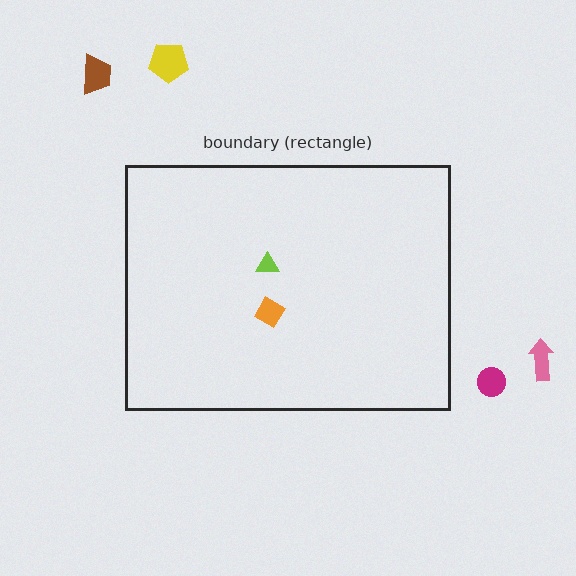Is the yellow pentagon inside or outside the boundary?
Outside.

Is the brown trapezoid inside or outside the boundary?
Outside.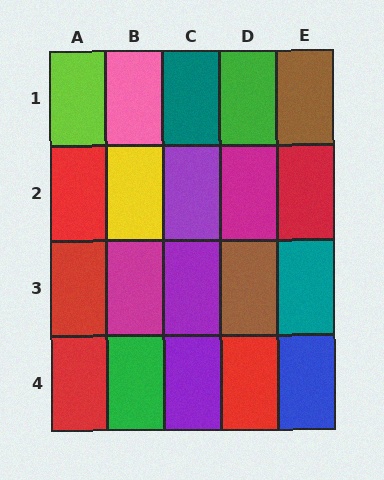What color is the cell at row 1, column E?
Brown.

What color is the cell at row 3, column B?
Magenta.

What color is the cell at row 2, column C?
Purple.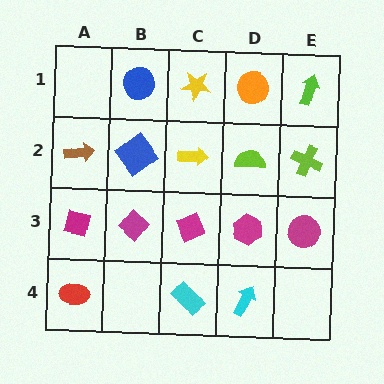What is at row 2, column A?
A brown arrow.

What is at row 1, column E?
A lime arrow.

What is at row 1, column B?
A blue circle.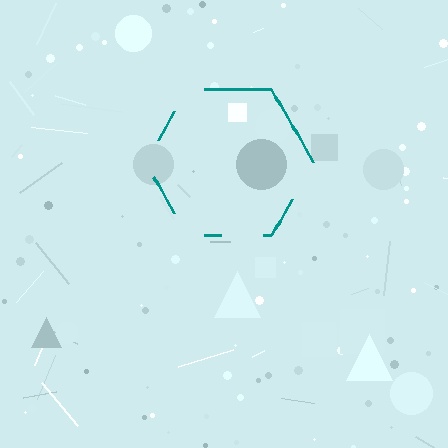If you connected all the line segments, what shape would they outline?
They would outline a hexagon.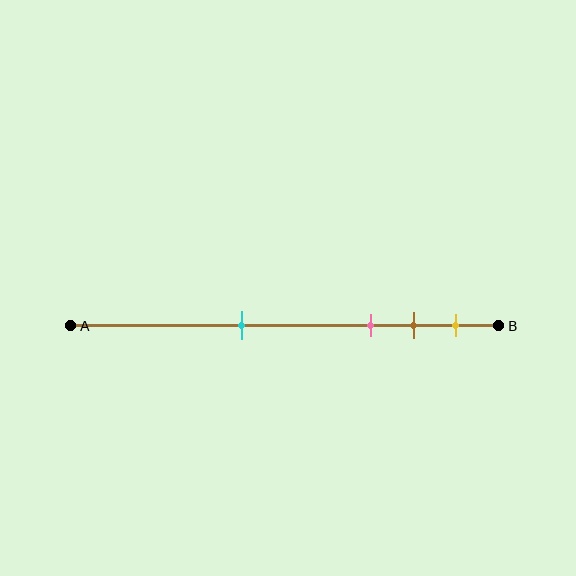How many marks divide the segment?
There are 4 marks dividing the segment.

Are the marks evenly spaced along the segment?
No, the marks are not evenly spaced.